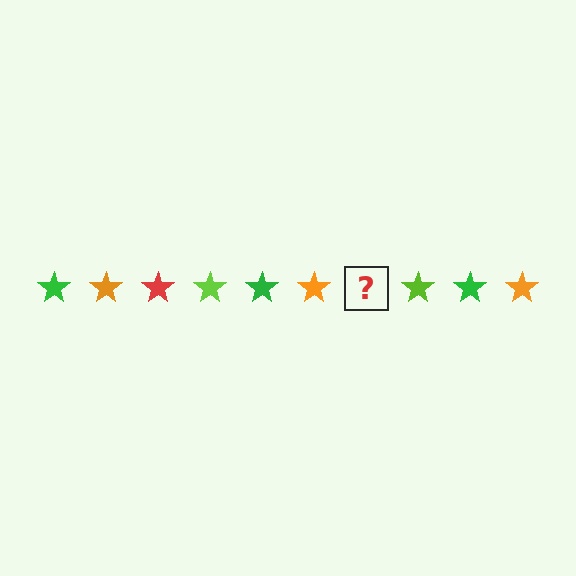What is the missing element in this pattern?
The missing element is a red star.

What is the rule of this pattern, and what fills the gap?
The rule is that the pattern cycles through green, orange, red, lime stars. The gap should be filled with a red star.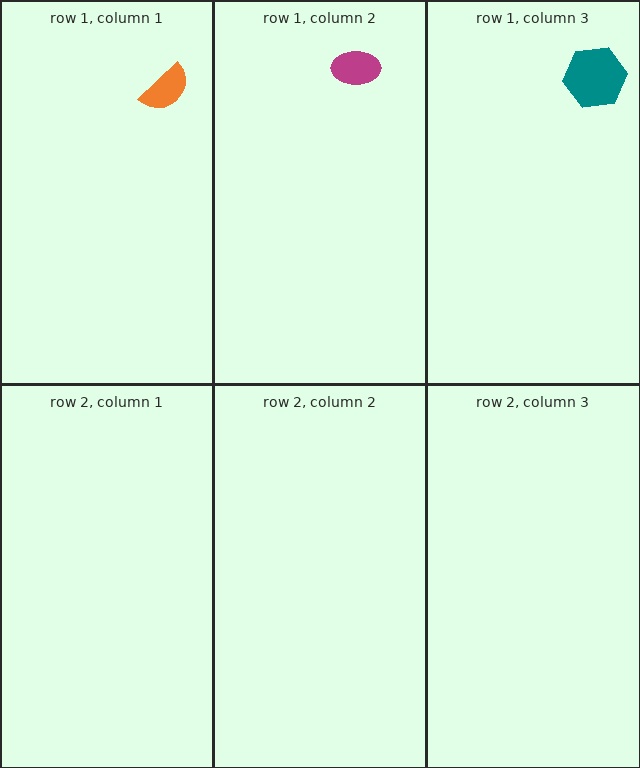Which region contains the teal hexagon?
The row 1, column 3 region.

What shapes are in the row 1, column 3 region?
The teal hexagon.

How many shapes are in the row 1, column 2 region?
1.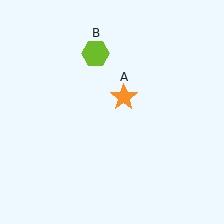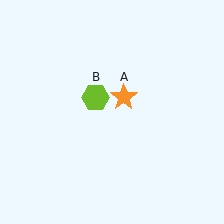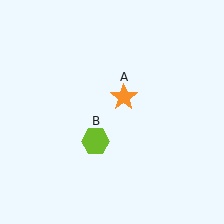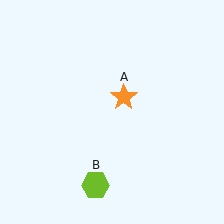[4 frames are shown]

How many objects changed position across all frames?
1 object changed position: lime hexagon (object B).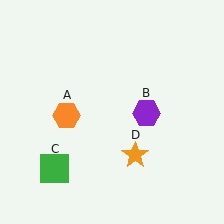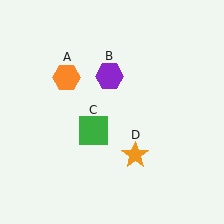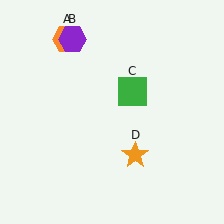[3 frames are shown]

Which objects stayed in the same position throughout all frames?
Orange star (object D) remained stationary.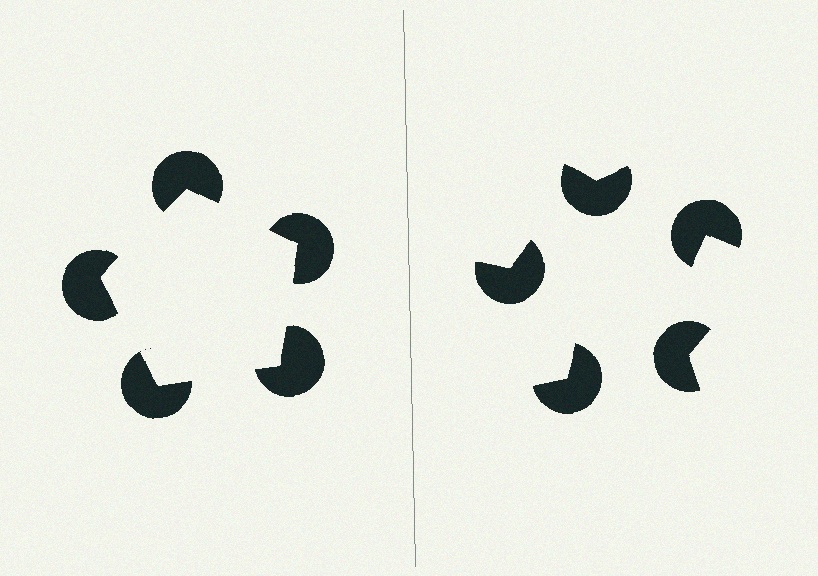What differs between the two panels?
The pac-man discs are positioned identically on both sides; only the wedge orientations differ. On the left they align to a pentagon; on the right they are misaligned.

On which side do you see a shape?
An illusory pentagon appears on the left side. On the right side the wedge cuts are rotated, so no coherent shape forms.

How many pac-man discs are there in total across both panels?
10 — 5 on each side.